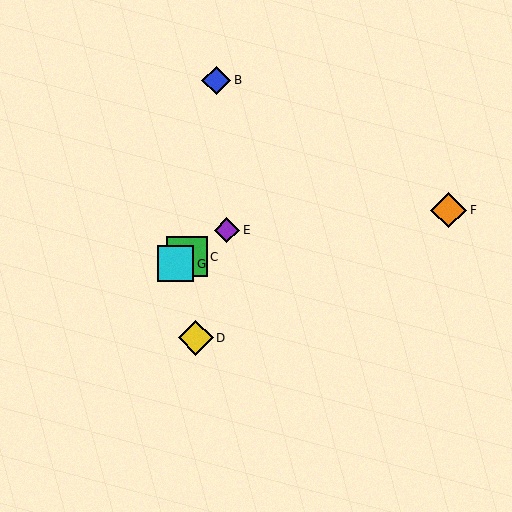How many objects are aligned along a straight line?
4 objects (A, C, E, G) are aligned along a straight line.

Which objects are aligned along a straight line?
Objects A, C, E, G are aligned along a straight line.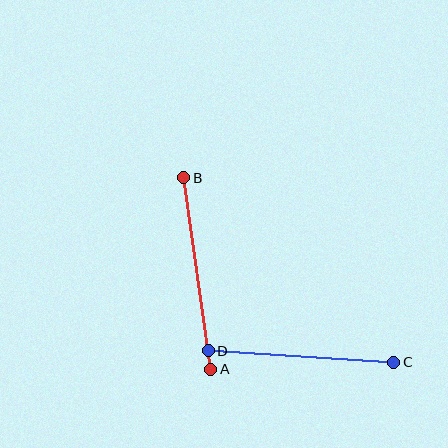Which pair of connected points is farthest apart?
Points A and B are farthest apart.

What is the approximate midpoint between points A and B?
The midpoint is at approximately (197, 273) pixels.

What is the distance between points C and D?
The distance is approximately 186 pixels.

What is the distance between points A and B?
The distance is approximately 193 pixels.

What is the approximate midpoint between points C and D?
The midpoint is at approximately (301, 357) pixels.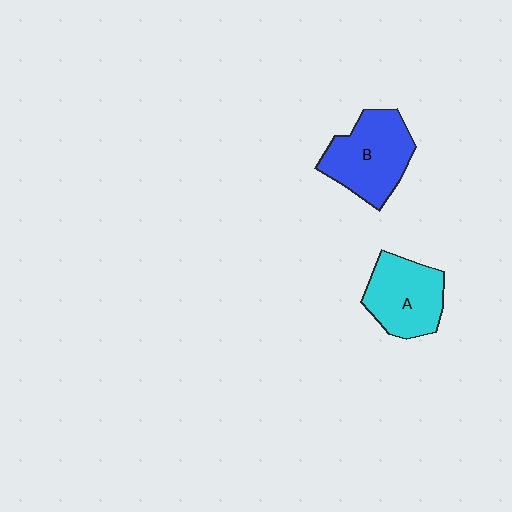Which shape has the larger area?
Shape B (blue).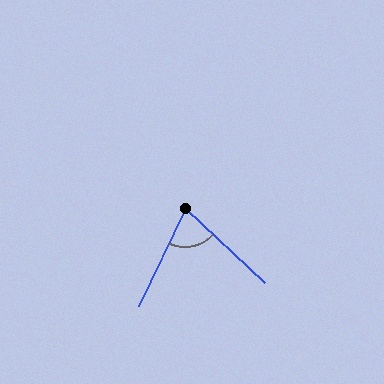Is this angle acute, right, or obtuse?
It is acute.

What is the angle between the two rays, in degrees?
Approximately 73 degrees.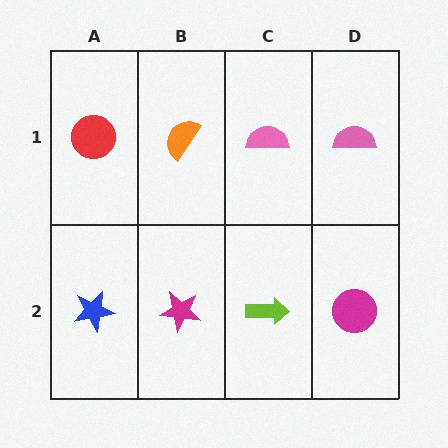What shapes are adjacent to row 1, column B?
A magenta star (row 2, column B), a red circle (row 1, column A), a pink semicircle (row 1, column C).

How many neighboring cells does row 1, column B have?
3.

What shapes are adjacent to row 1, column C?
A lime arrow (row 2, column C), an orange semicircle (row 1, column B), a pink semicircle (row 1, column D).